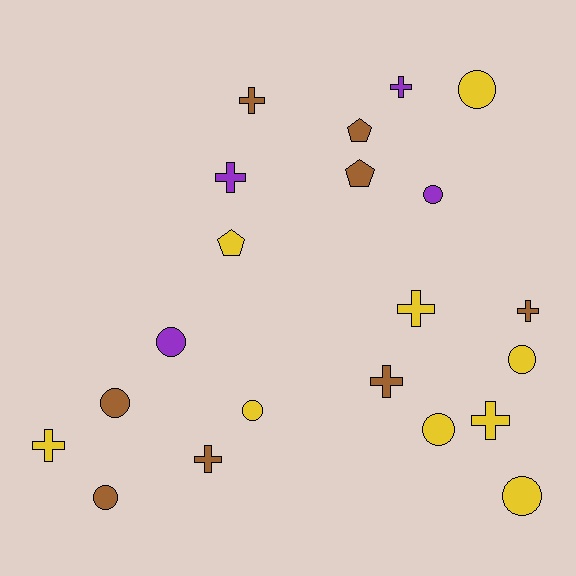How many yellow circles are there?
There are 5 yellow circles.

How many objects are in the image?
There are 21 objects.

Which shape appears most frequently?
Circle, with 9 objects.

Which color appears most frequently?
Yellow, with 9 objects.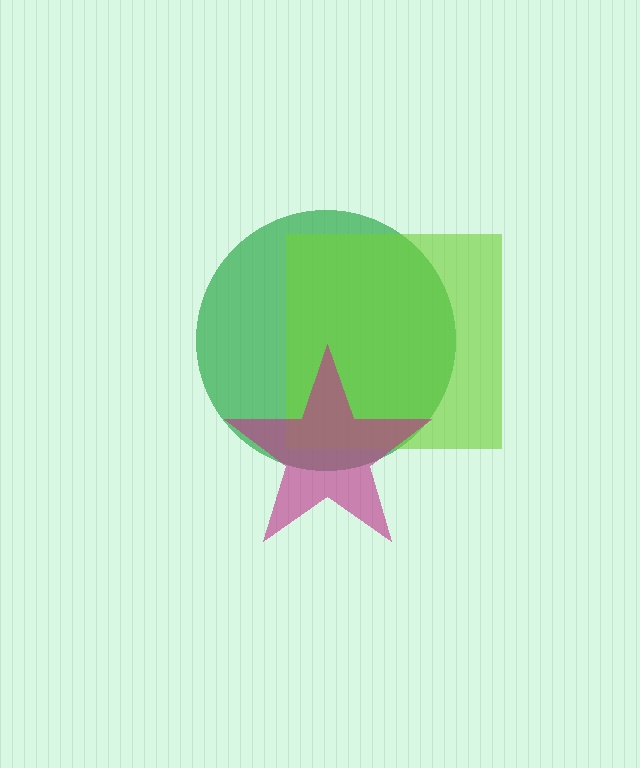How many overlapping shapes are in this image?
There are 3 overlapping shapes in the image.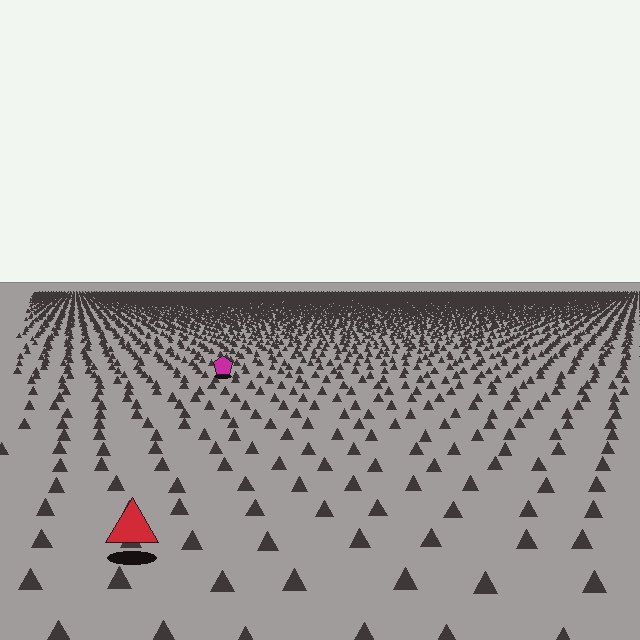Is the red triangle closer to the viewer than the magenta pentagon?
Yes. The red triangle is closer — you can tell from the texture gradient: the ground texture is coarser near it.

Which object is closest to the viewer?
The red triangle is closest. The texture marks near it are larger and more spread out.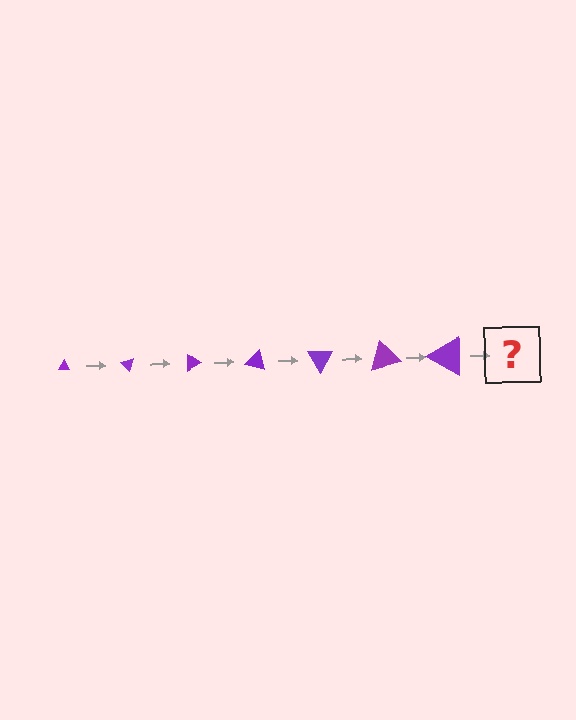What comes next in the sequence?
The next element should be a triangle, larger than the previous one and rotated 315 degrees from the start.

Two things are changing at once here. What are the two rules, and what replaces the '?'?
The two rules are that the triangle grows larger each step and it rotates 45 degrees each step. The '?' should be a triangle, larger than the previous one and rotated 315 degrees from the start.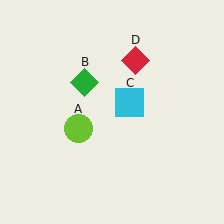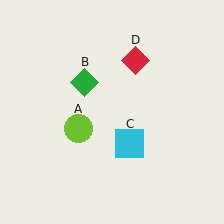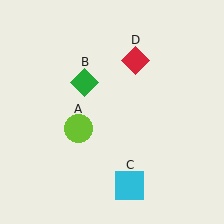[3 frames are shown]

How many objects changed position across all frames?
1 object changed position: cyan square (object C).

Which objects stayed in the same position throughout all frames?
Lime circle (object A) and green diamond (object B) and red diamond (object D) remained stationary.